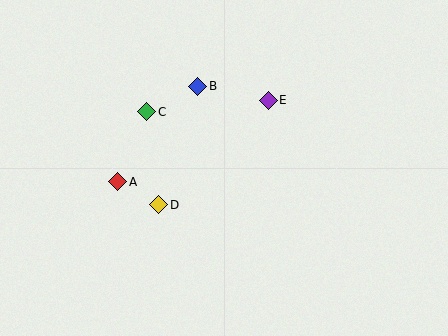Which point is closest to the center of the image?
Point D at (159, 205) is closest to the center.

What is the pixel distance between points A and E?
The distance between A and E is 171 pixels.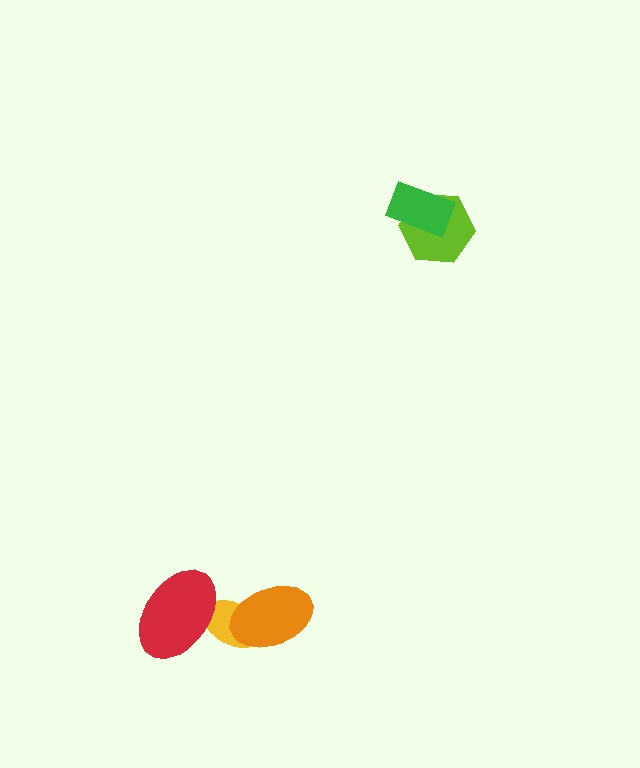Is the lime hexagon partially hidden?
Yes, it is partially covered by another shape.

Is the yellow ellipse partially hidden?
Yes, it is partially covered by another shape.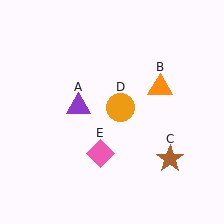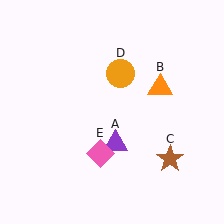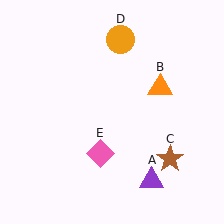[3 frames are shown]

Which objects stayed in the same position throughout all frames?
Orange triangle (object B) and brown star (object C) and pink diamond (object E) remained stationary.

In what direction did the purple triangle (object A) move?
The purple triangle (object A) moved down and to the right.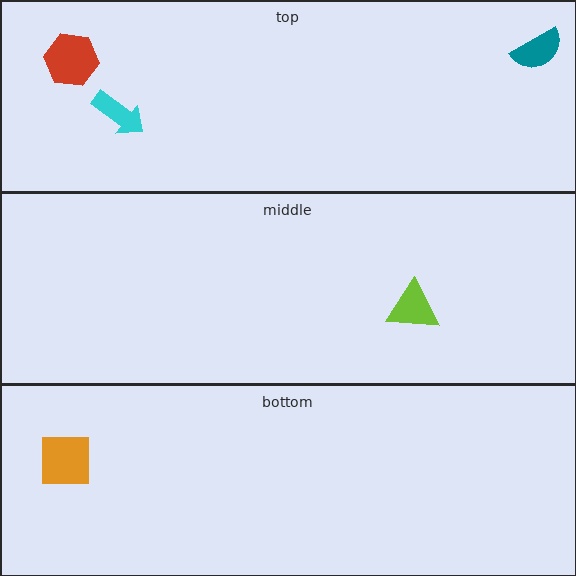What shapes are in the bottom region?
The orange square.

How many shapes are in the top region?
3.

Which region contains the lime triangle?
The middle region.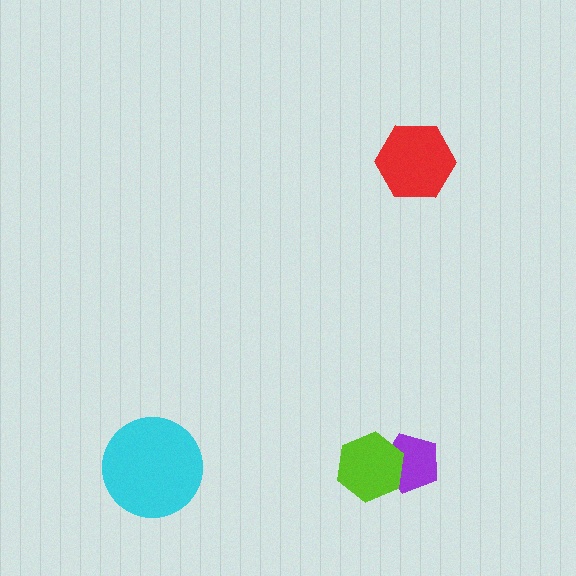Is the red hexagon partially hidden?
No, no other shape covers it.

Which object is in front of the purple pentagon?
The lime hexagon is in front of the purple pentagon.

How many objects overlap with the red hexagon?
0 objects overlap with the red hexagon.